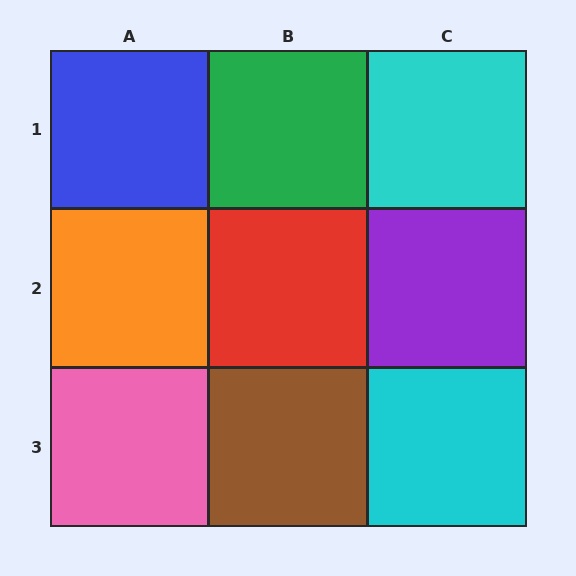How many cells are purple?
1 cell is purple.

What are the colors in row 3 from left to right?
Pink, brown, cyan.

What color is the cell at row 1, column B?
Green.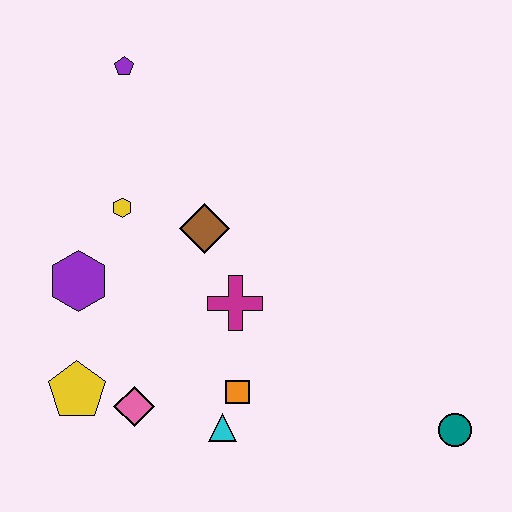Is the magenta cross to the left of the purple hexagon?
No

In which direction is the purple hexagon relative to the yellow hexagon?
The purple hexagon is below the yellow hexagon.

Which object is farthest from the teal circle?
The purple pentagon is farthest from the teal circle.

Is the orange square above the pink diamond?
Yes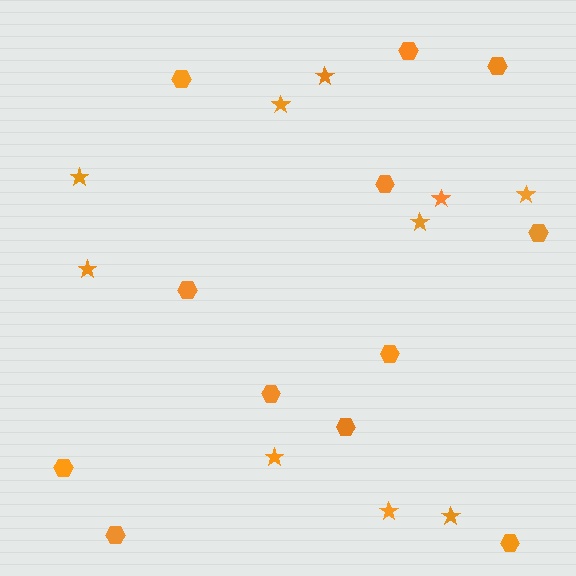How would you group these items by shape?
There are 2 groups: one group of stars (10) and one group of hexagons (12).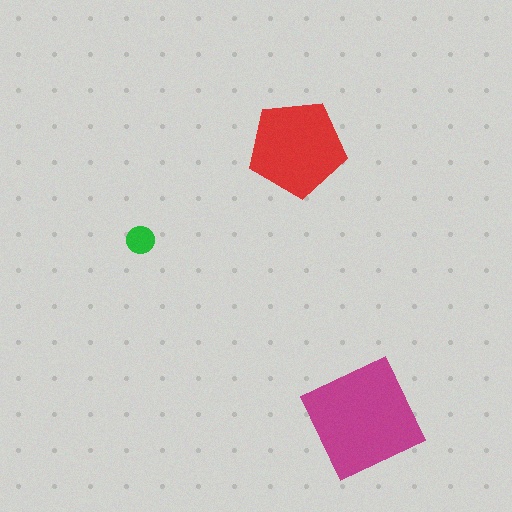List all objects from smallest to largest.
The green circle, the red pentagon, the magenta square.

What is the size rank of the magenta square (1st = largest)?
1st.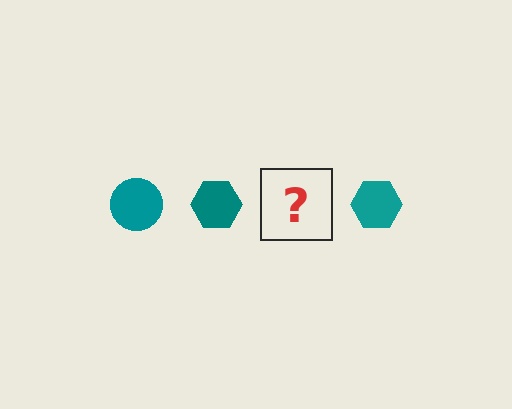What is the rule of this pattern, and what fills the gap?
The rule is that the pattern cycles through circle, hexagon shapes in teal. The gap should be filled with a teal circle.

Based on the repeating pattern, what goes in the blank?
The blank should be a teal circle.